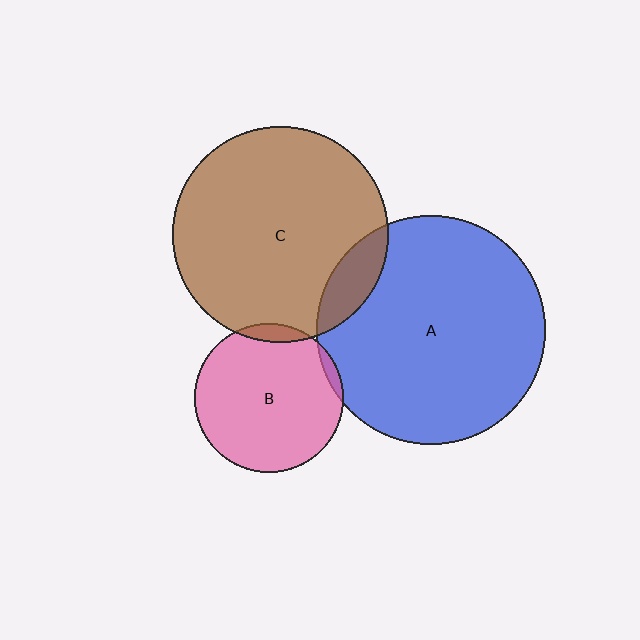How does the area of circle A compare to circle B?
Approximately 2.4 times.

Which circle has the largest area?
Circle A (blue).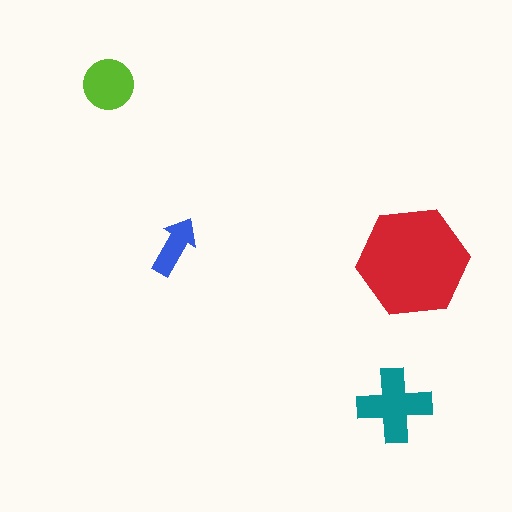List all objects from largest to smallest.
The red hexagon, the teal cross, the lime circle, the blue arrow.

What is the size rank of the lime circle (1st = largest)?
3rd.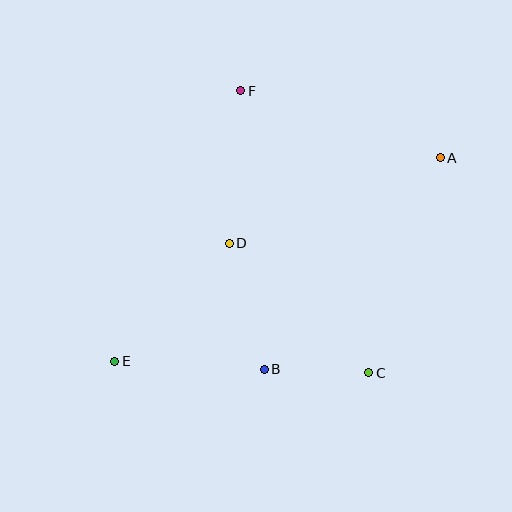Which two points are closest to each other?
Points B and C are closest to each other.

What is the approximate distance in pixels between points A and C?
The distance between A and C is approximately 227 pixels.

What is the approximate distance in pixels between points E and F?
The distance between E and F is approximately 298 pixels.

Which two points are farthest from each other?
Points A and E are farthest from each other.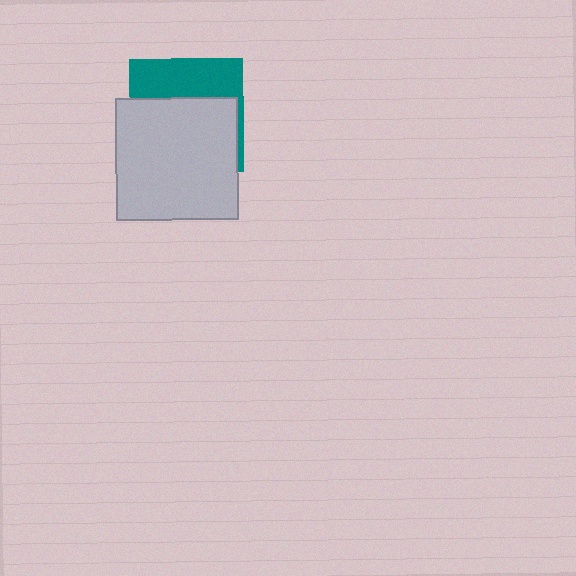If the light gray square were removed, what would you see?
You would see the complete teal square.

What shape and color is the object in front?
The object in front is a light gray square.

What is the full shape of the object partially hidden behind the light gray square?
The partially hidden object is a teal square.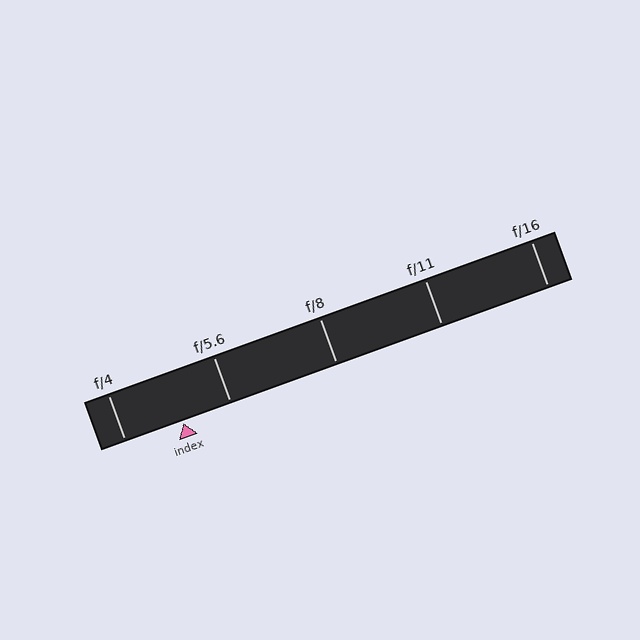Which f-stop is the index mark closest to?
The index mark is closest to f/5.6.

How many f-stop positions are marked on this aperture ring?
There are 5 f-stop positions marked.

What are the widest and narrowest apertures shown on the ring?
The widest aperture shown is f/4 and the narrowest is f/16.